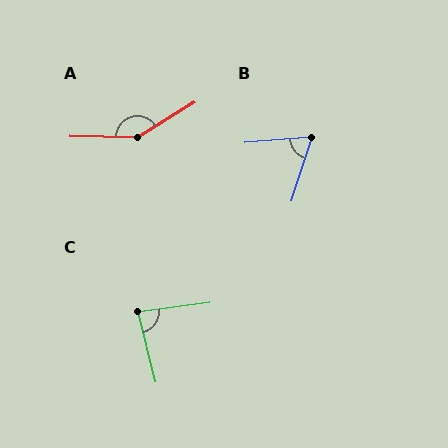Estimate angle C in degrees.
Approximately 84 degrees.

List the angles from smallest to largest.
B (67°), C (84°), A (147°).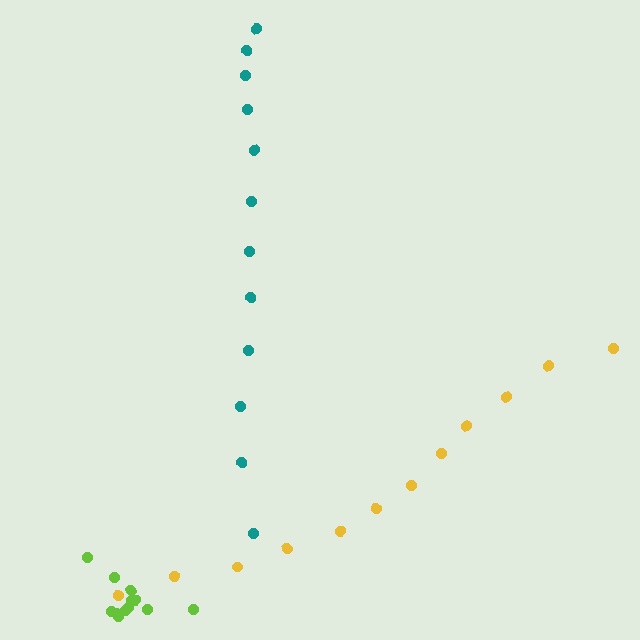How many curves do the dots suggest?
There are 3 distinct paths.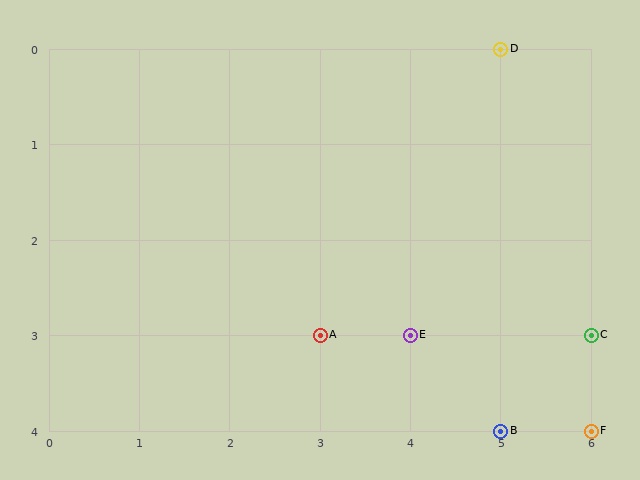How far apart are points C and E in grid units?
Points C and E are 2 columns apart.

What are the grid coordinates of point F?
Point F is at grid coordinates (6, 4).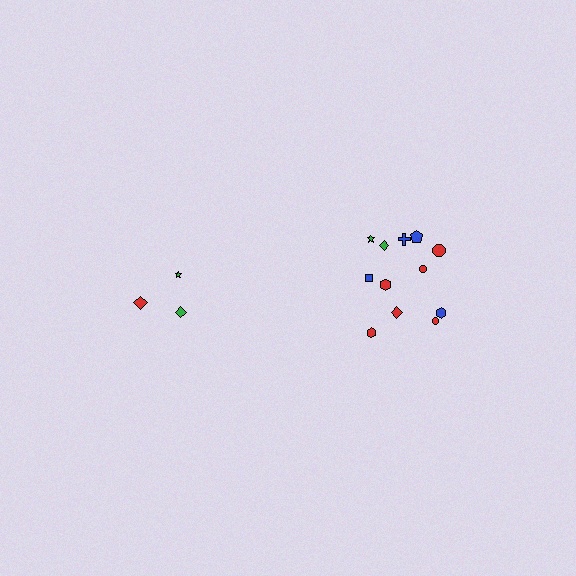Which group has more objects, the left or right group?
The right group.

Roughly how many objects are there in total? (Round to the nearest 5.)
Roughly 15 objects in total.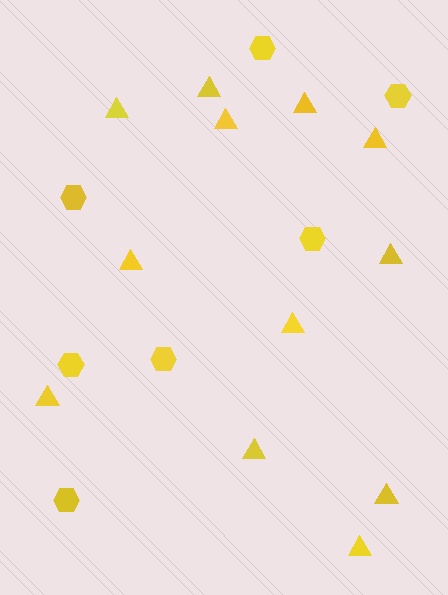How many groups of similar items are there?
There are 2 groups: one group of hexagons (7) and one group of triangles (12).